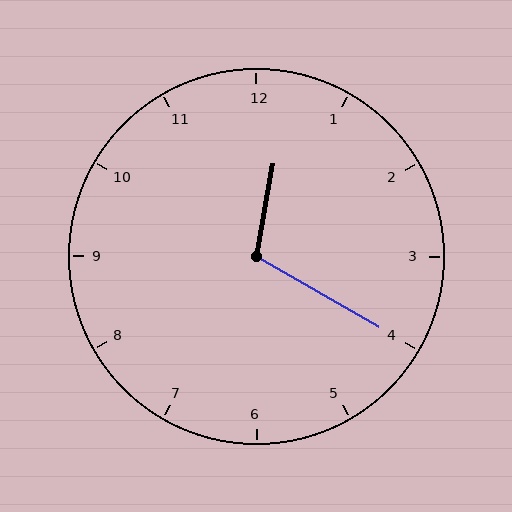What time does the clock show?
12:20.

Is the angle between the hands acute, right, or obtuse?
It is obtuse.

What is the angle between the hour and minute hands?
Approximately 110 degrees.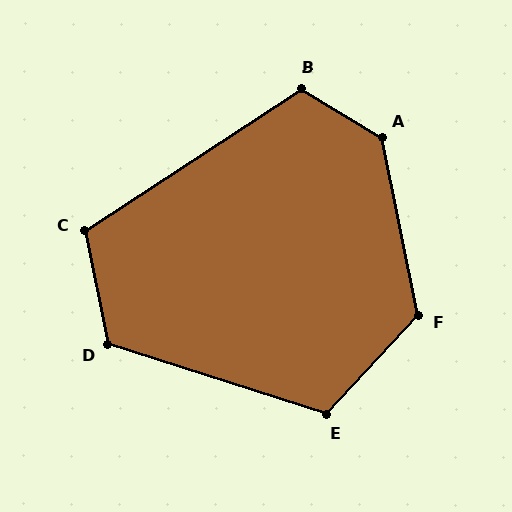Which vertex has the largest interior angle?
A, at approximately 132 degrees.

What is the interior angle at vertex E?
Approximately 115 degrees (obtuse).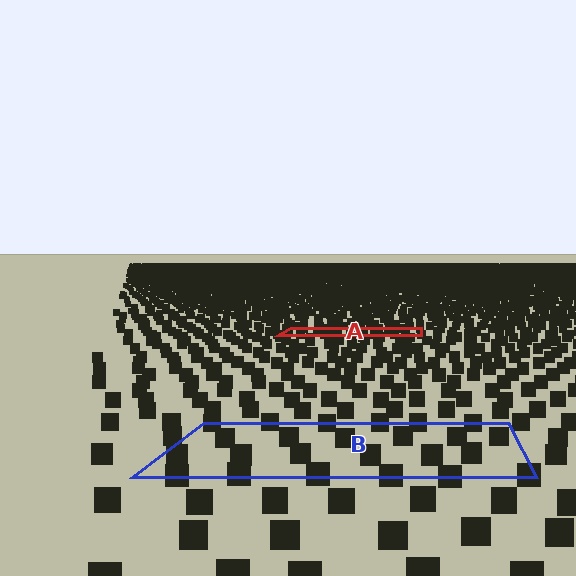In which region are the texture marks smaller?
The texture marks are smaller in region A, because it is farther away.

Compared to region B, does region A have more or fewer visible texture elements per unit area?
Region A has more texture elements per unit area — they are packed more densely because it is farther away.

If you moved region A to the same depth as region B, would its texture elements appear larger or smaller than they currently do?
They would appear larger. At a closer depth, the same texture elements are projected at a bigger on-screen size.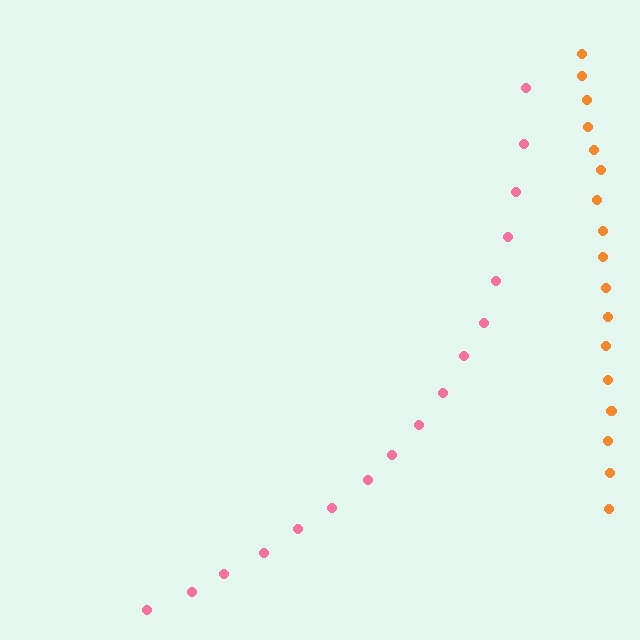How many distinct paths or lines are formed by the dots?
There are 2 distinct paths.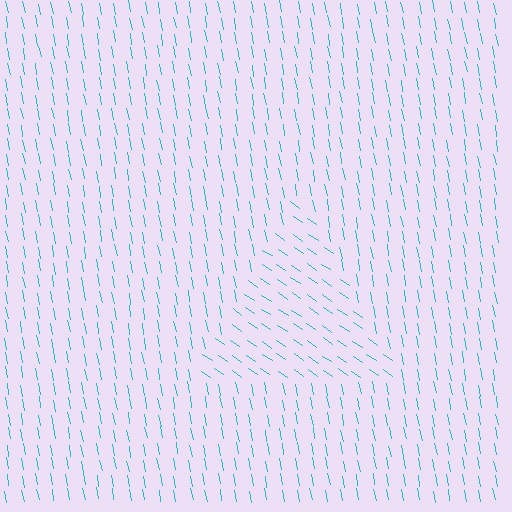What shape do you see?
I see a triangle.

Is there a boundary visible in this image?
Yes, there is a texture boundary formed by a change in line orientation.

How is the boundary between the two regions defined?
The boundary is defined purely by a change in line orientation (approximately 45 degrees difference). All lines are the same color and thickness.